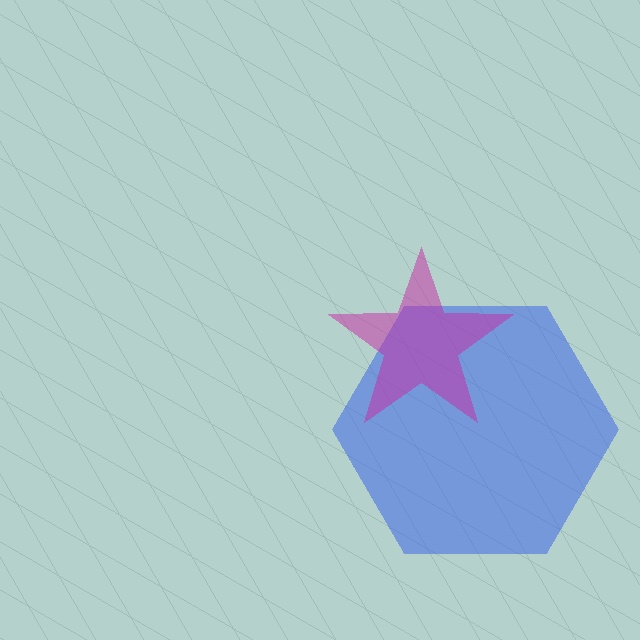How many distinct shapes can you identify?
There are 2 distinct shapes: a blue hexagon, a magenta star.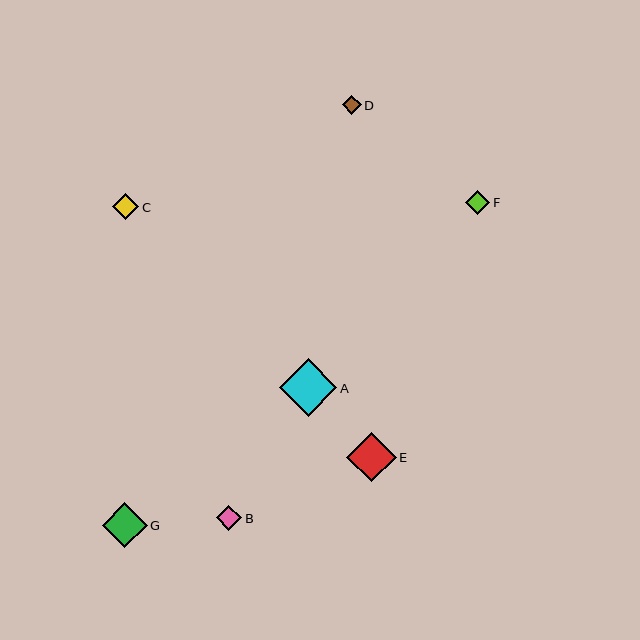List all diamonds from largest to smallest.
From largest to smallest: A, E, G, C, B, F, D.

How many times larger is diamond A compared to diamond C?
Diamond A is approximately 2.2 times the size of diamond C.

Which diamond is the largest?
Diamond A is the largest with a size of approximately 57 pixels.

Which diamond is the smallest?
Diamond D is the smallest with a size of approximately 19 pixels.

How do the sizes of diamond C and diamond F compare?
Diamond C and diamond F are approximately the same size.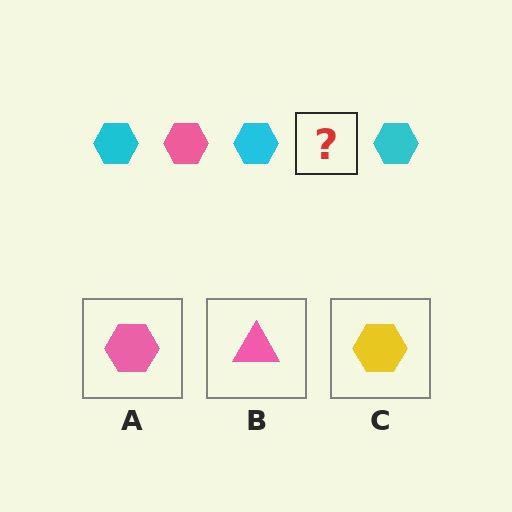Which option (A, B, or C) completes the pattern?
A.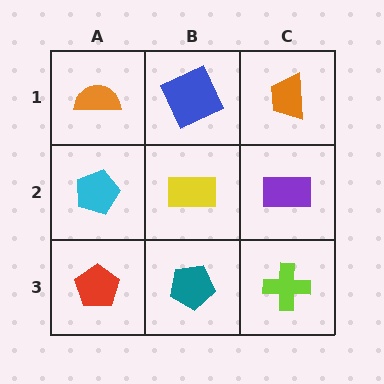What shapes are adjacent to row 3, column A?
A cyan pentagon (row 2, column A), a teal pentagon (row 3, column B).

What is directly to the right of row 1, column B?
An orange trapezoid.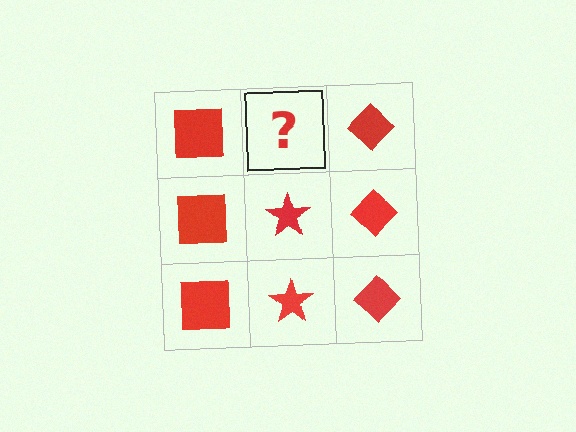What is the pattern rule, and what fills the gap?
The rule is that each column has a consistent shape. The gap should be filled with a red star.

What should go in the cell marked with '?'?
The missing cell should contain a red star.